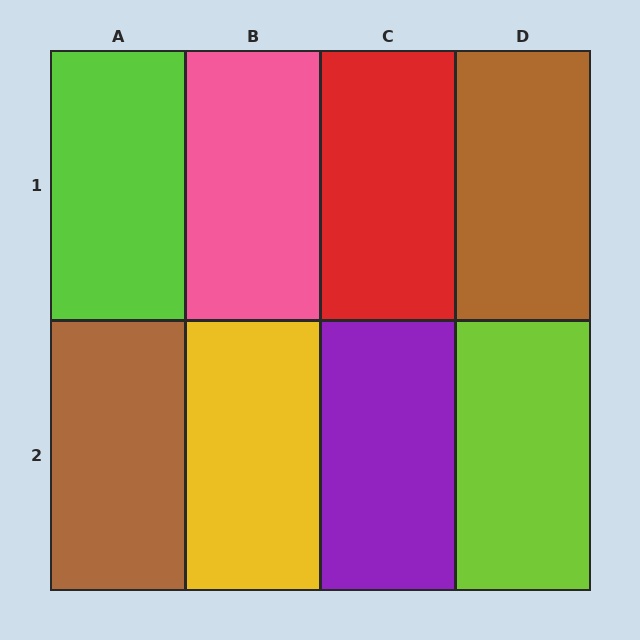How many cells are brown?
2 cells are brown.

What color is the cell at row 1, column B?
Pink.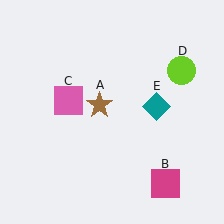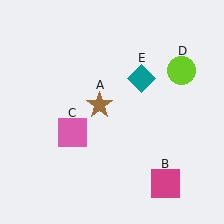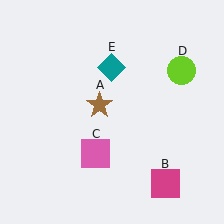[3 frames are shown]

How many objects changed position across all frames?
2 objects changed position: pink square (object C), teal diamond (object E).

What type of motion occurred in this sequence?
The pink square (object C), teal diamond (object E) rotated counterclockwise around the center of the scene.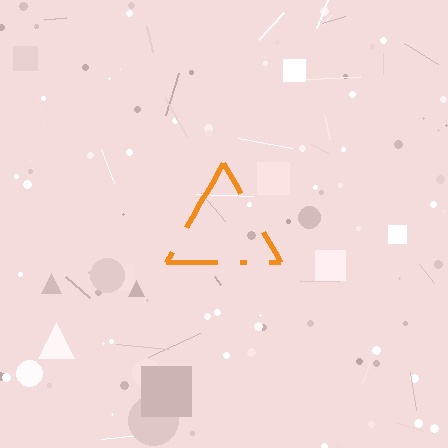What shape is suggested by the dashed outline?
The dashed outline suggests a triangle.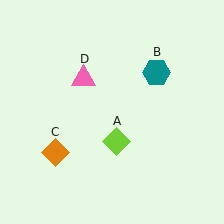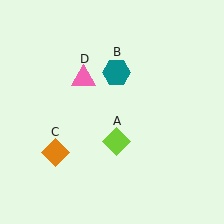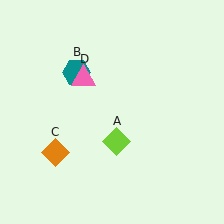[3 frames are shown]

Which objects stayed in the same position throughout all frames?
Lime diamond (object A) and orange diamond (object C) and pink triangle (object D) remained stationary.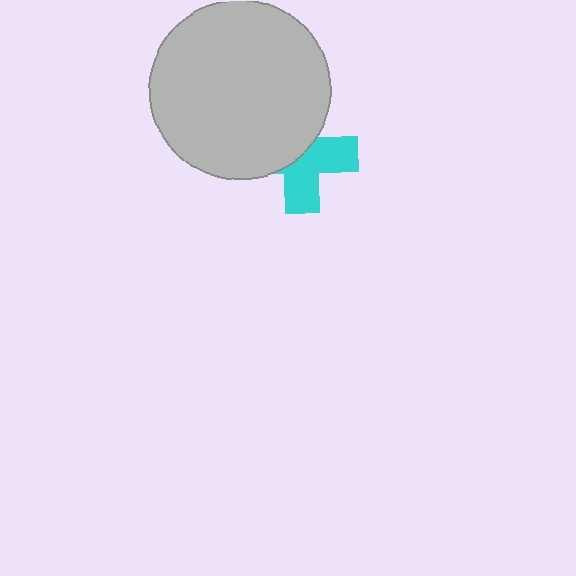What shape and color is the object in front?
The object in front is a light gray circle.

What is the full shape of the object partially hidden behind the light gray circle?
The partially hidden object is a cyan cross.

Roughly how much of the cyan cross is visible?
About half of it is visible (roughly 51%).